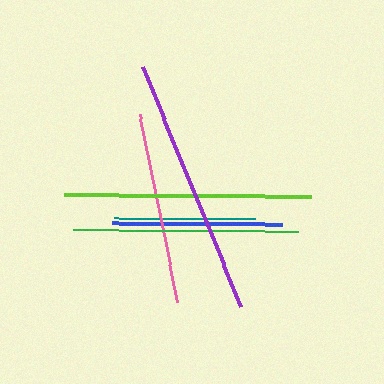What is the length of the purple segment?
The purple segment is approximately 259 pixels long.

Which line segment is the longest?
The purple line is the longest at approximately 259 pixels.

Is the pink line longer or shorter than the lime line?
The lime line is longer than the pink line.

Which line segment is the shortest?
The teal line is the shortest at approximately 141 pixels.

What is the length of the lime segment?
The lime segment is approximately 246 pixels long.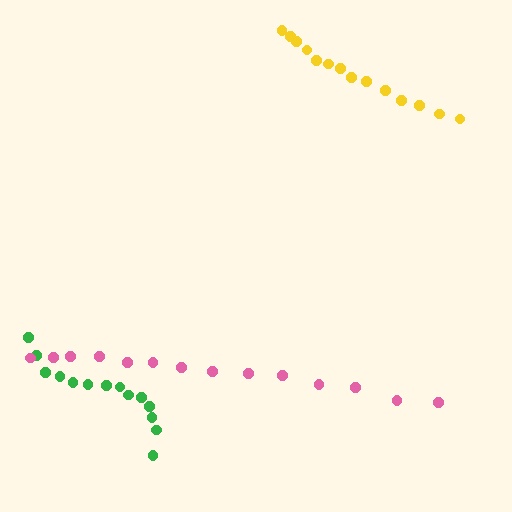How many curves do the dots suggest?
There are 3 distinct paths.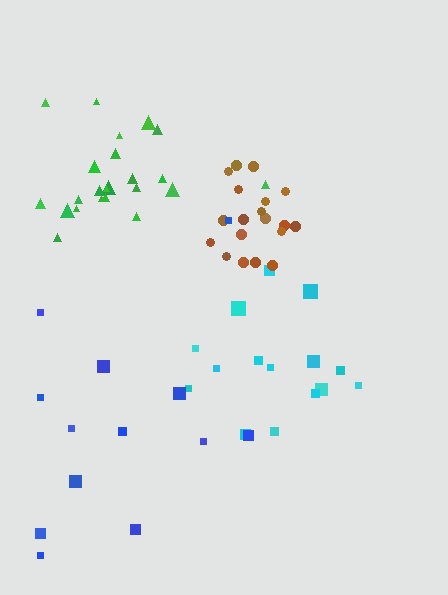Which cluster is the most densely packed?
Brown.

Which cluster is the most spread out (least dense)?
Blue.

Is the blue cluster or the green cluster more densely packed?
Green.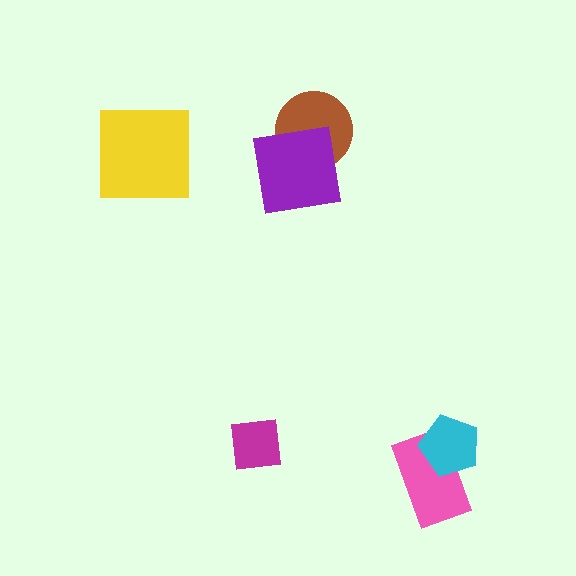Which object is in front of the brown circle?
The purple square is in front of the brown circle.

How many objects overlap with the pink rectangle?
1 object overlaps with the pink rectangle.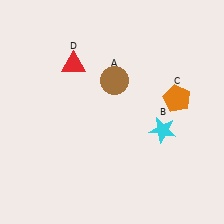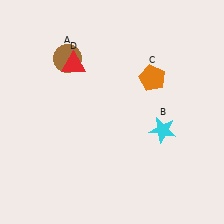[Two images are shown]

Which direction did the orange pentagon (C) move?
The orange pentagon (C) moved left.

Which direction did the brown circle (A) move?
The brown circle (A) moved left.